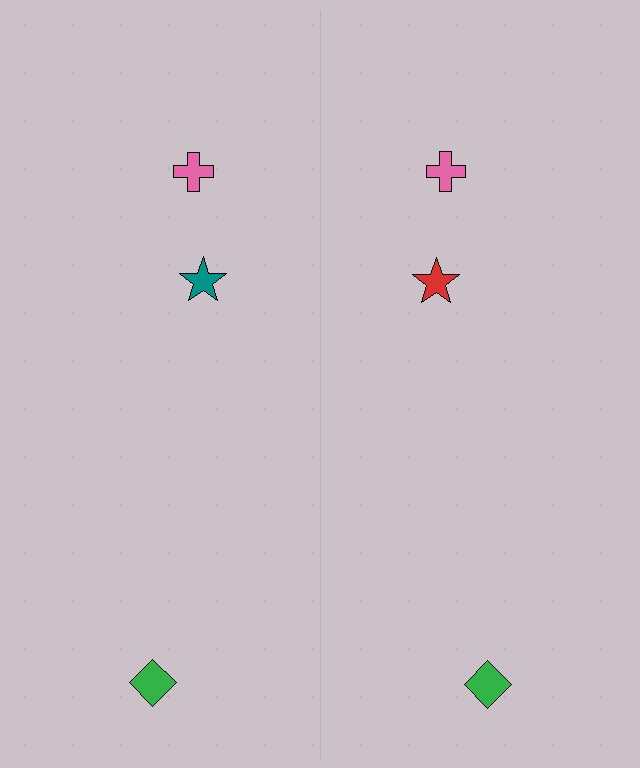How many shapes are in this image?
There are 6 shapes in this image.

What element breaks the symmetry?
The red star on the right side breaks the symmetry — its mirror counterpart is teal.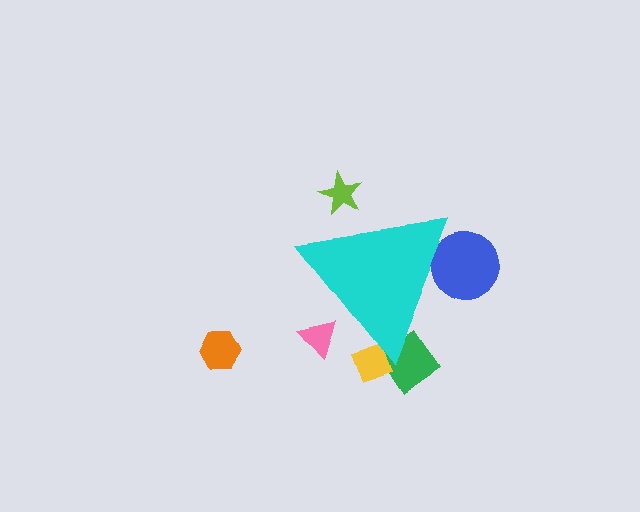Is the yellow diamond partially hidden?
Yes, the yellow diamond is partially hidden behind the cyan triangle.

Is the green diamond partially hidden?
Yes, the green diamond is partially hidden behind the cyan triangle.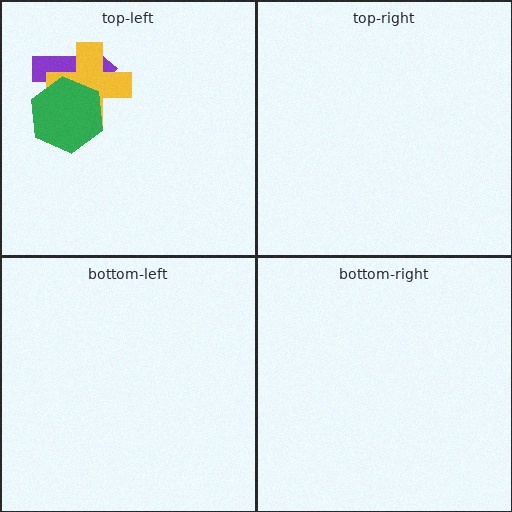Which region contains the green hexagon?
The top-left region.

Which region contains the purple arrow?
The top-left region.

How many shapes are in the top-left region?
3.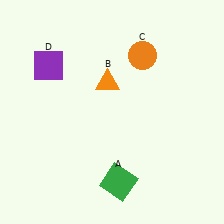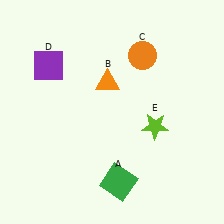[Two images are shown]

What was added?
A lime star (E) was added in Image 2.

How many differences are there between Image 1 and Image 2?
There is 1 difference between the two images.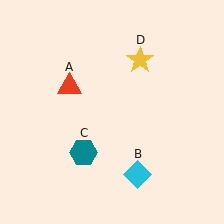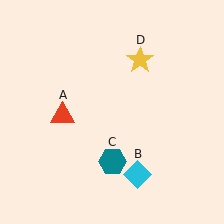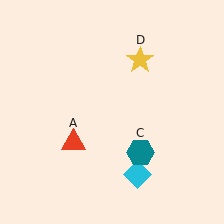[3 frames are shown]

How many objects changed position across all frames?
2 objects changed position: red triangle (object A), teal hexagon (object C).